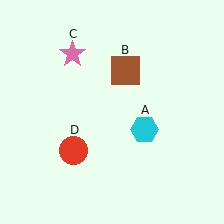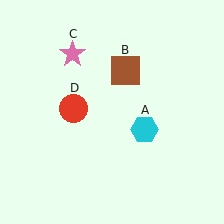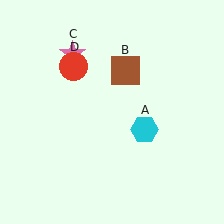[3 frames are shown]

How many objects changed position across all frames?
1 object changed position: red circle (object D).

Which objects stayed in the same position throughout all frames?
Cyan hexagon (object A) and brown square (object B) and pink star (object C) remained stationary.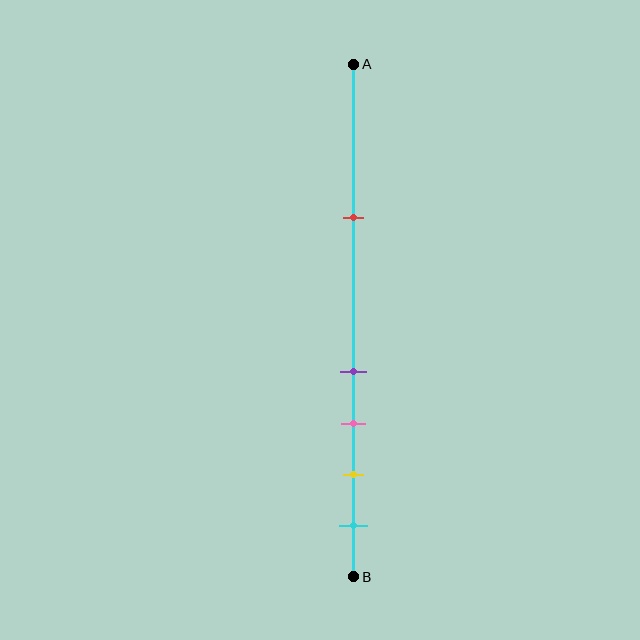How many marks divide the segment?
There are 5 marks dividing the segment.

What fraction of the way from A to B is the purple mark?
The purple mark is approximately 60% (0.6) of the way from A to B.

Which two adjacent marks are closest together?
The purple and pink marks are the closest adjacent pair.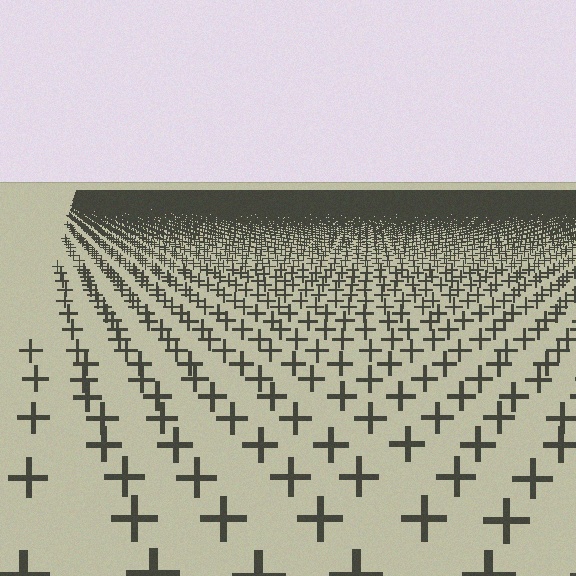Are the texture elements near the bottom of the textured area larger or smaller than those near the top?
Larger. Near the bottom, elements are closer to the viewer and appear at a bigger on-screen size.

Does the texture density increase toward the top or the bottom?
Density increases toward the top.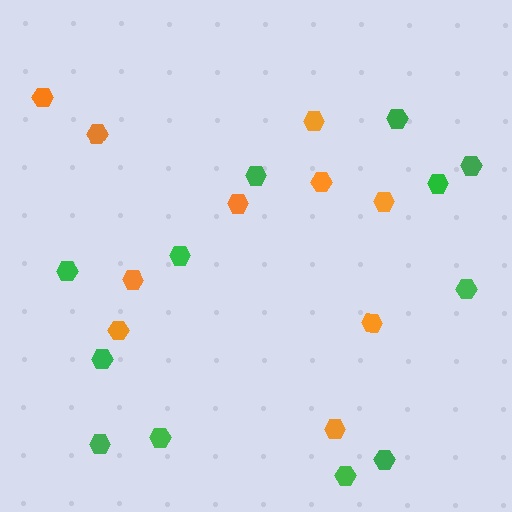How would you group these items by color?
There are 2 groups: one group of green hexagons (12) and one group of orange hexagons (10).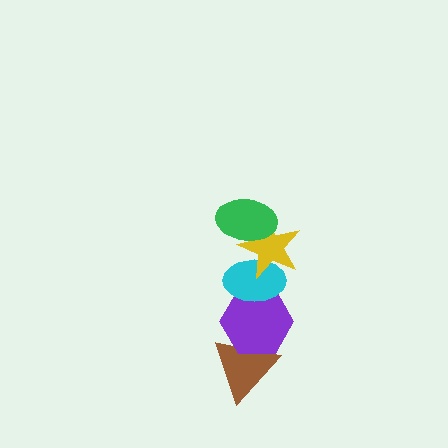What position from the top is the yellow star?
The yellow star is 2nd from the top.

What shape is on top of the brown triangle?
The purple hexagon is on top of the brown triangle.